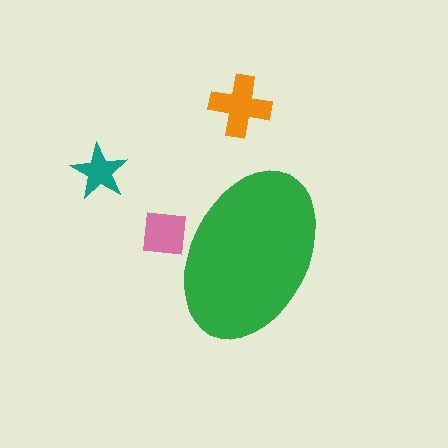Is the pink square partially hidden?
Yes, the pink square is partially hidden behind the green ellipse.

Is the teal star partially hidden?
No, the teal star is fully visible.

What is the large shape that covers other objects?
A green ellipse.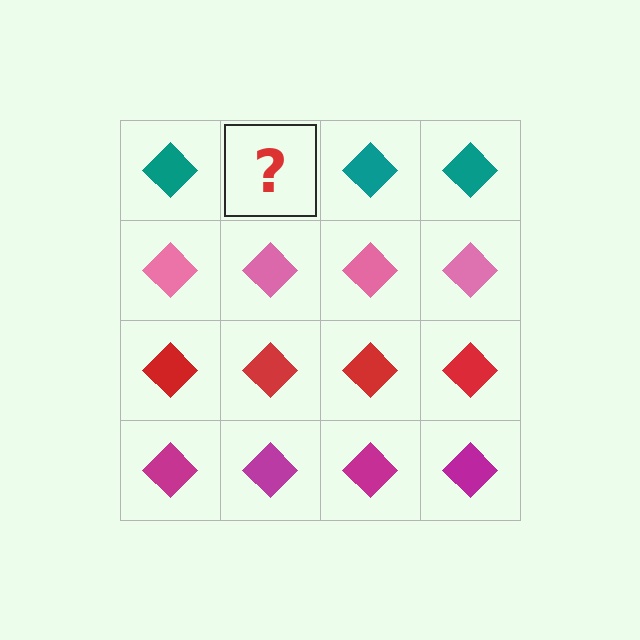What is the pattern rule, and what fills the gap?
The rule is that each row has a consistent color. The gap should be filled with a teal diamond.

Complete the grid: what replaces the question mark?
The question mark should be replaced with a teal diamond.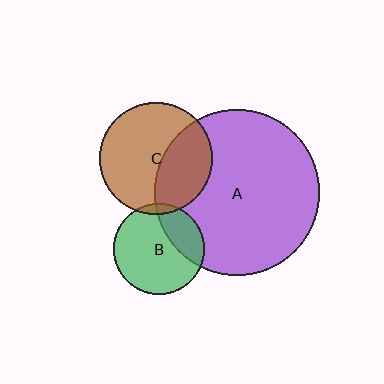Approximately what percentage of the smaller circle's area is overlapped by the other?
Approximately 35%.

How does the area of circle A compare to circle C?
Approximately 2.2 times.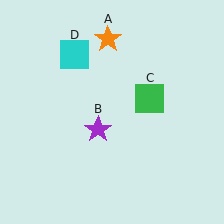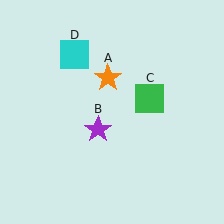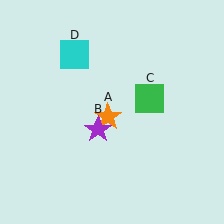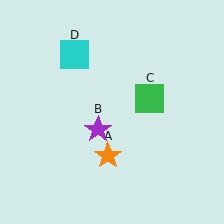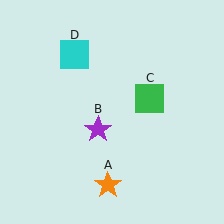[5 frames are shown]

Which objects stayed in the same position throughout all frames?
Purple star (object B) and green square (object C) and cyan square (object D) remained stationary.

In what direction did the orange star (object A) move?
The orange star (object A) moved down.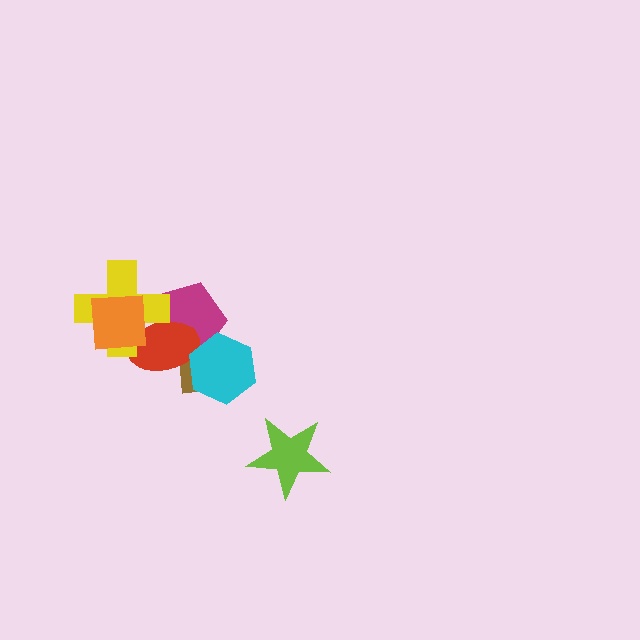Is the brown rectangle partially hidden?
Yes, it is partially covered by another shape.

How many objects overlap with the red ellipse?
5 objects overlap with the red ellipse.